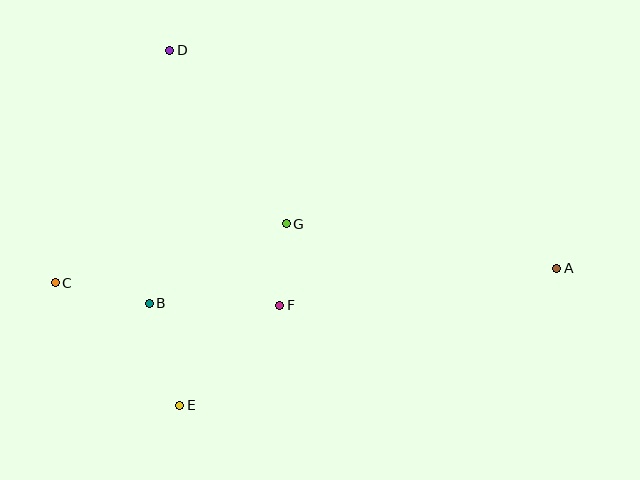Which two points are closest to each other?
Points F and G are closest to each other.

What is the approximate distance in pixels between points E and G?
The distance between E and G is approximately 210 pixels.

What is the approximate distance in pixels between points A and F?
The distance between A and F is approximately 280 pixels.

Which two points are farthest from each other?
Points A and C are farthest from each other.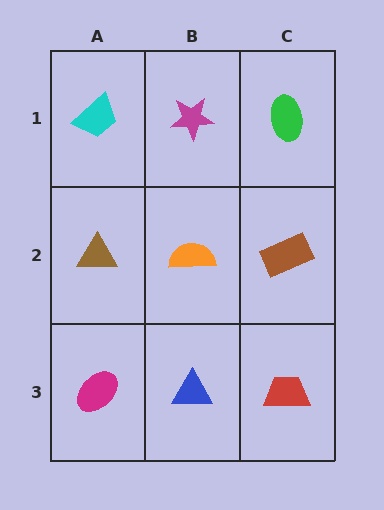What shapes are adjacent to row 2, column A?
A cyan trapezoid (row 1, column A), a magenta ellipse (row 3, column A), an orange semicircle (row 2, column B).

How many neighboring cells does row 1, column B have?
3.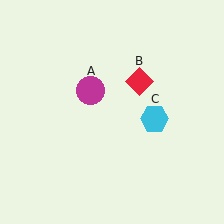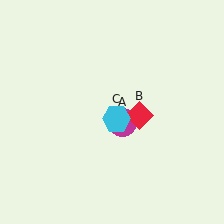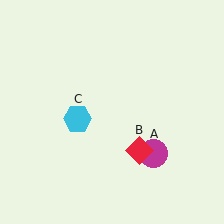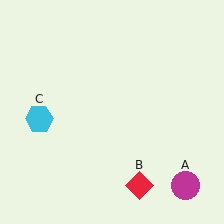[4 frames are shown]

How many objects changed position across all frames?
3 objects changed position: magenta circle (object A), red diamond (object B), cyan hexagon (object C).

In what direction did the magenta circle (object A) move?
The magenta circle (object A) moved down and to the right.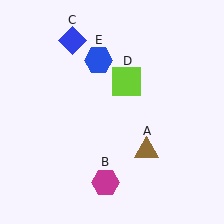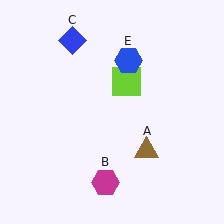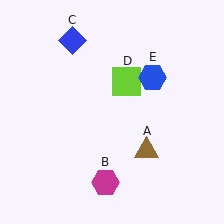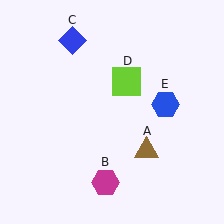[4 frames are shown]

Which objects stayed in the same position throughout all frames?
Brown triangle (object A) and magenta hexagon (object B) and blue diamond (object C) and lime square (object D) remained stationary.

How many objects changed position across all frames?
1 object changed position: blue hexagon (object E).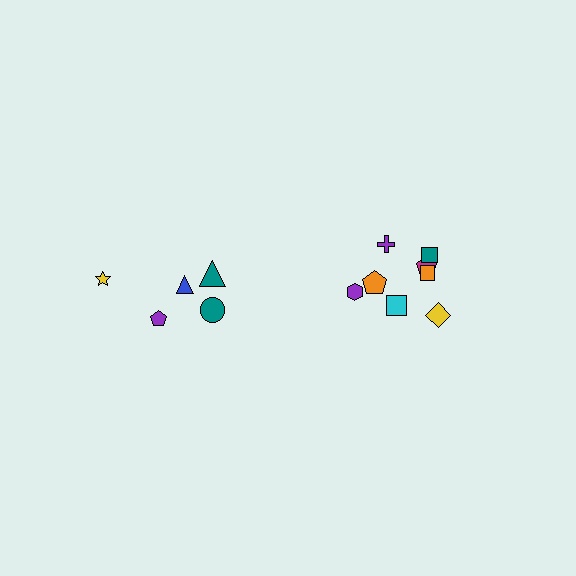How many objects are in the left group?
There are 5 objects.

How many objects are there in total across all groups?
There are 13 objects.